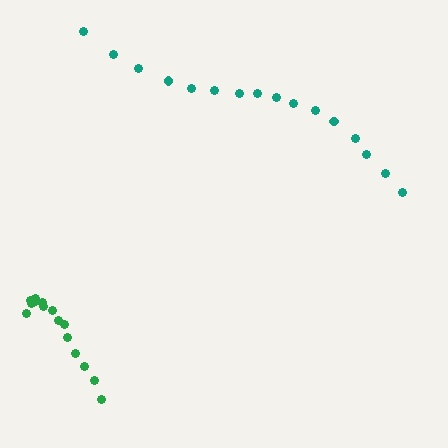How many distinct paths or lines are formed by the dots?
There are 2 distinct paths.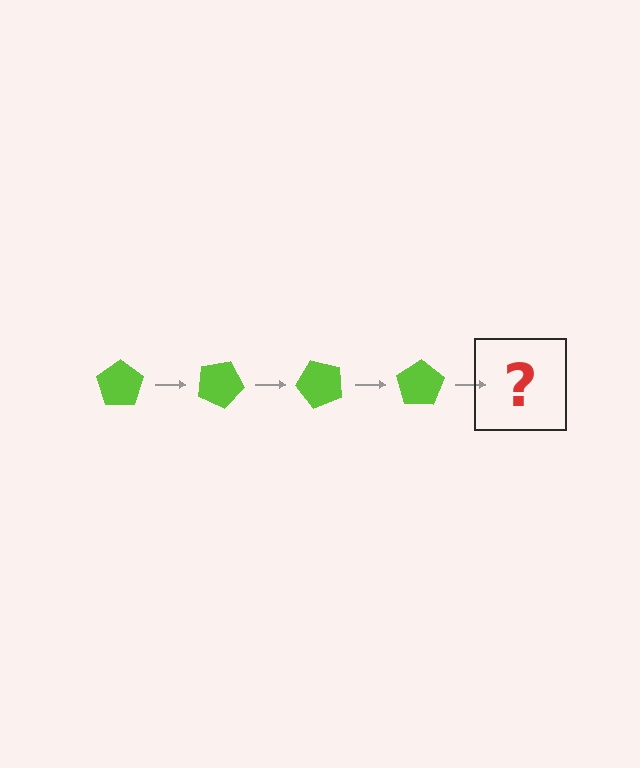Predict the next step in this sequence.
The next step is a lime pentagon rotated 100 degrees.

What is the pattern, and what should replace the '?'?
The pattern is that the pentagon rotates 25 degrees each step. The '?' should be a lime pentagon rotated 100 degrees.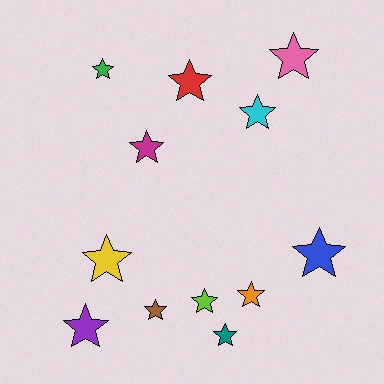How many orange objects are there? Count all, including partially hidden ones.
There is 1 orange object.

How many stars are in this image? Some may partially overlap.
There are 12 stars.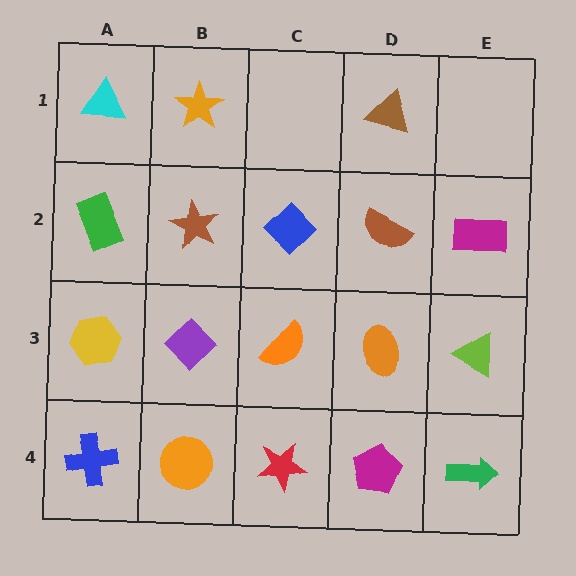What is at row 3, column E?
A lime triangle.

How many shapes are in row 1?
3 shapes.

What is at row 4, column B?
An orange circle.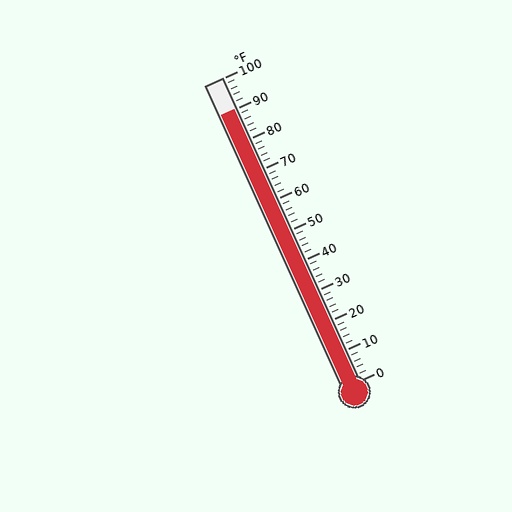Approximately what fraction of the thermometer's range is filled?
The thermometer is filled to approximately 90% of its range.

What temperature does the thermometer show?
The thermometer shows approximately 90°F.